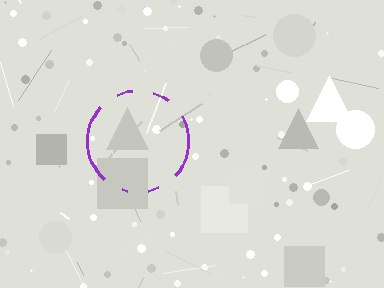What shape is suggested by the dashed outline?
The dashed outline suggests a circle.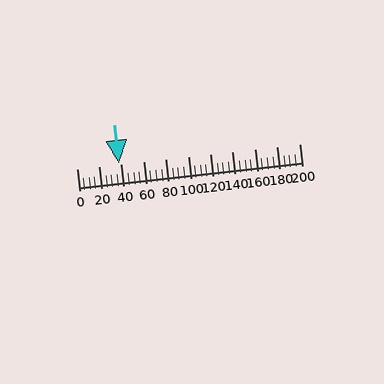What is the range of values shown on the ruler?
The ruler shows values from 0 to 200.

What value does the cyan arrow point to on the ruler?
The cyan arrow points to approximately 38.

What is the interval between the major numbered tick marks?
The major tick marks are spaced 20 units apart.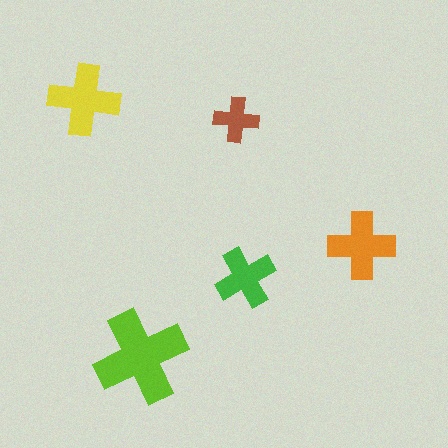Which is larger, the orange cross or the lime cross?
The lime one.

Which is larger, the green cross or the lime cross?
The lime one.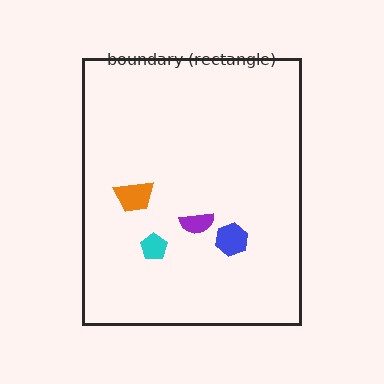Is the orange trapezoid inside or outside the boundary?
Inside.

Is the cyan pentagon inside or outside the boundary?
Inside.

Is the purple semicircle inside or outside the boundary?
Inside.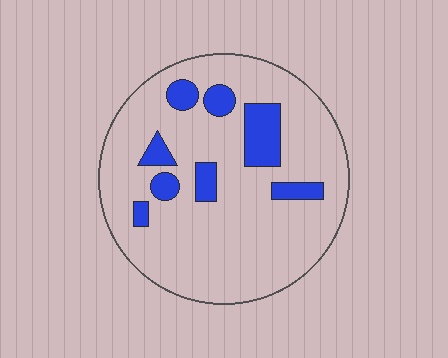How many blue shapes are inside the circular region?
8.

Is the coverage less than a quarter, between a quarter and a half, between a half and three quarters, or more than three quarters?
Less than a quarter.